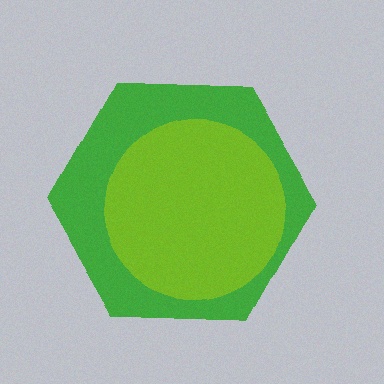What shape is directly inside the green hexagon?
The lime circle.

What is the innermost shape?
The lime circle.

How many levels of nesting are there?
2.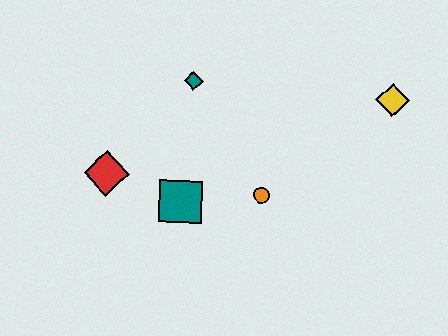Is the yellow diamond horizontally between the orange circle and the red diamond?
No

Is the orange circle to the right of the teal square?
Yes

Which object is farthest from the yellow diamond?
The red diamond is farthest from the yellow diamond.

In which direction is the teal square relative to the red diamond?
The teal square is to the right of the red diamond.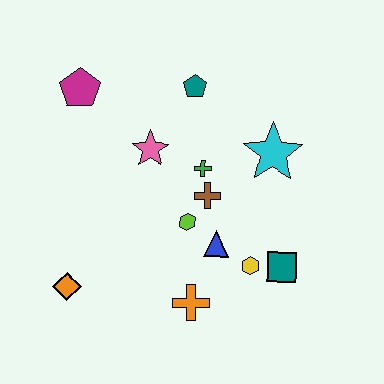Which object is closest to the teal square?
The yellow hexagon is closest to the teal square.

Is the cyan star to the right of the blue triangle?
Yes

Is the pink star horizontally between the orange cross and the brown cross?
No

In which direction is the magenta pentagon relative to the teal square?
The magenta pentagon is to the left of the teal square.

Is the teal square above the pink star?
No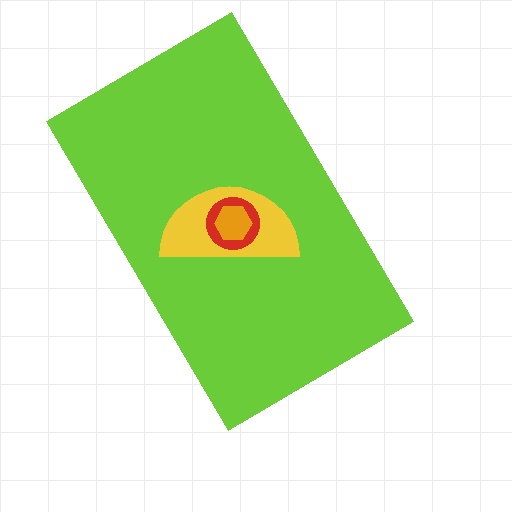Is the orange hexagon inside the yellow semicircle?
Yes.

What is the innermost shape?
The orange hexagon.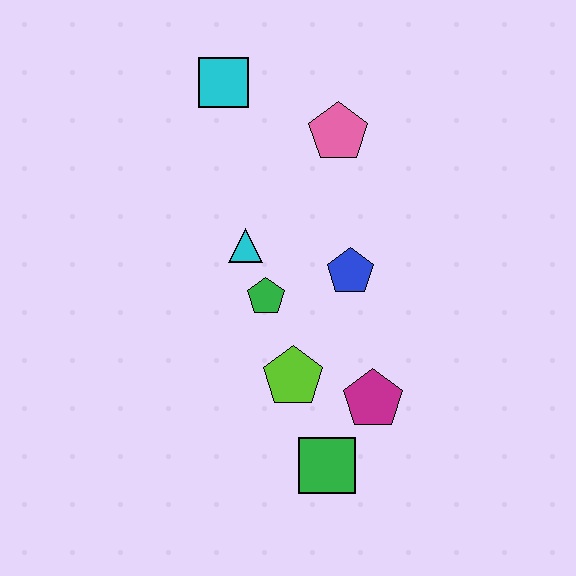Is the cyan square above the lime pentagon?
Yes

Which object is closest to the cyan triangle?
The green pentagon is closest to the cyan triangle.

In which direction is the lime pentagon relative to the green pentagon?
The lime pentagon is below the green pentagon.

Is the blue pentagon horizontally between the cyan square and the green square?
No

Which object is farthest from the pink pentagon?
The green square is farthest from the pink pentagon.